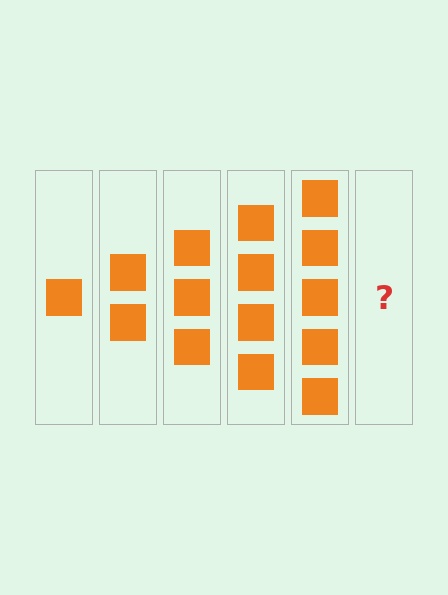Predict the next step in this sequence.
The next step is 6 squares.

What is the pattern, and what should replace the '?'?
The pattern is that each step adds one more square. The '?' should be 6 squares.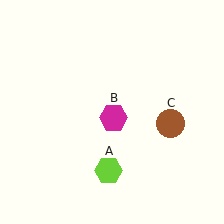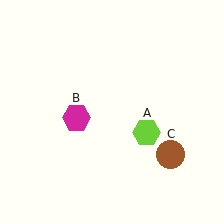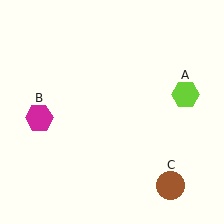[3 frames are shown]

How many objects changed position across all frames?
3 objects changed position: lime hexagon (object A), magenta hexagon (object B), brown circle (object C).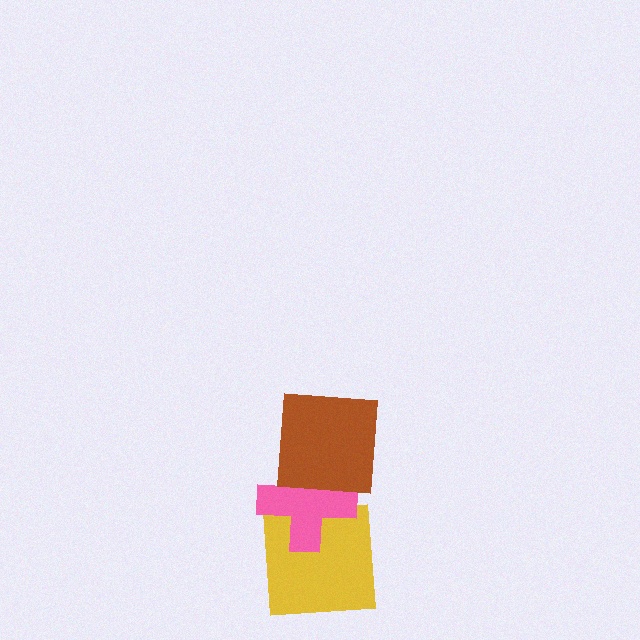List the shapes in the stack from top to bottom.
From top to bottom: the brown square, the pink cross, the yellow square.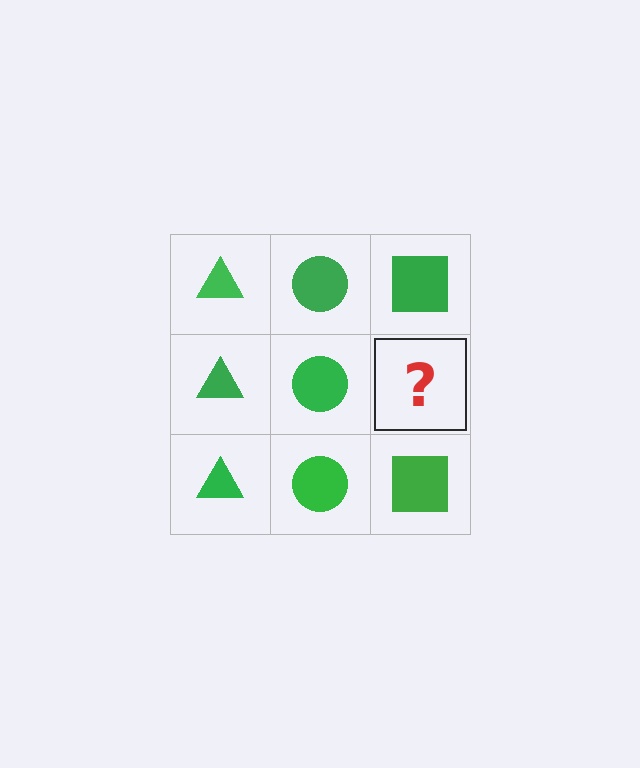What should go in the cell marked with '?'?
The missing cell should contain a green square.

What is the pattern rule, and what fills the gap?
The rule is that each column has a consistent shape. The gap should be filled with a green square.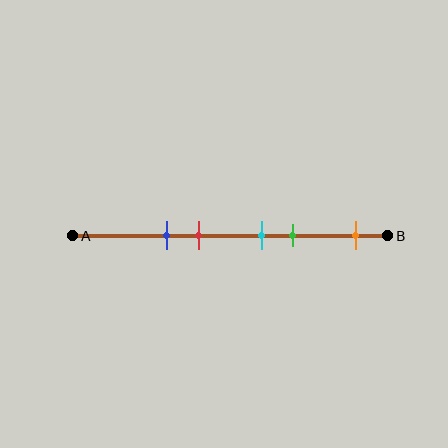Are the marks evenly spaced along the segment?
No, the marks are not evenly spaced.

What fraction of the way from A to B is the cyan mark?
The cyan mark is approximately 60% (0.6) of the way from A to B.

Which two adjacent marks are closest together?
The cyan and green marks are the closest adjacent pair.